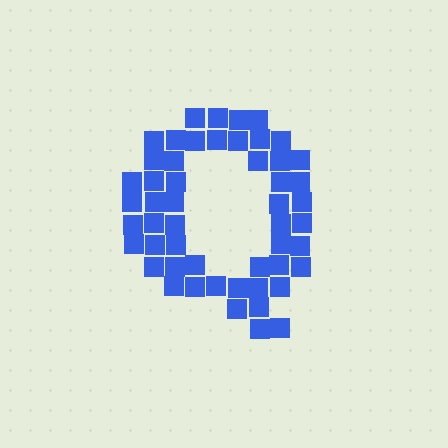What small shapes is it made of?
It is made of small squares.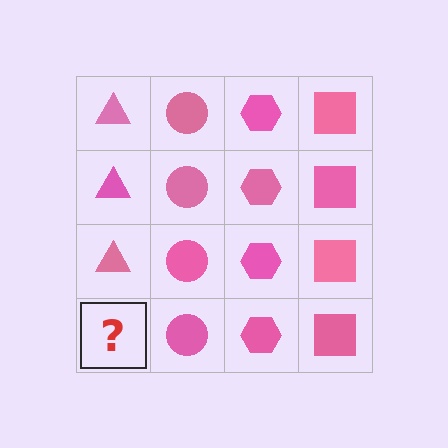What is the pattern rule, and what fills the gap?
The rule is that each column has a consistent shape. The gap should be filled with a pink triangle.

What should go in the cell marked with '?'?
The missing cell should contain a pink triangle.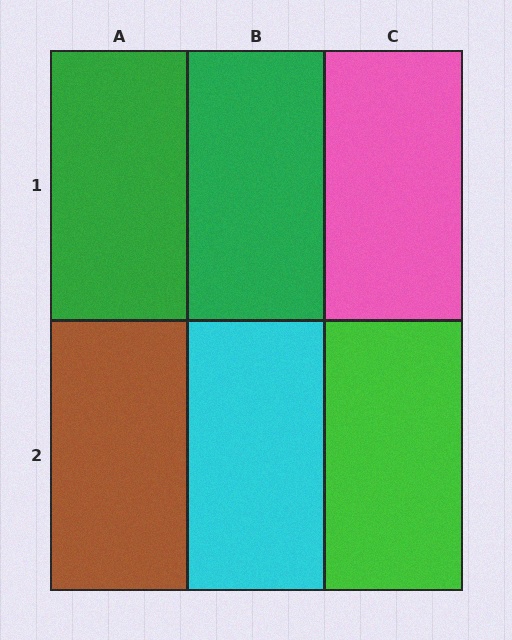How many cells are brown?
1 cell is brown.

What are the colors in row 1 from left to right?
Green, green, pink.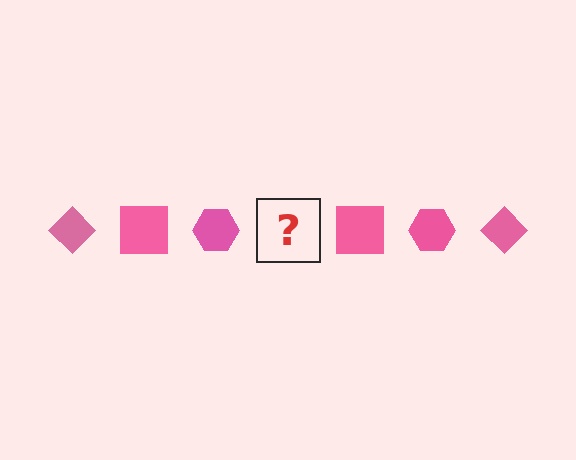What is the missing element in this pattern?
The missing element is a pink diamond.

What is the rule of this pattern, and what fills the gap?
The rule is that the pattern cycles through diamond, square, hexagon shapes in pink. The gap should be filled with a pink diamond.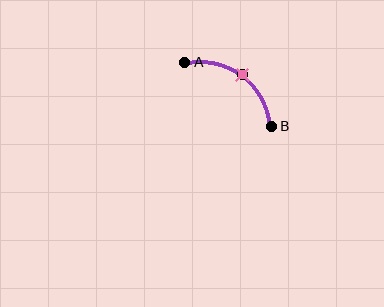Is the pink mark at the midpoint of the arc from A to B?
Yes. The pink mark lies on the arc at equal arc-length from both A and B — it is the arc midpoint.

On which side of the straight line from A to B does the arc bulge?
The arc bulges above and to the right of the straight line connecting A and B.